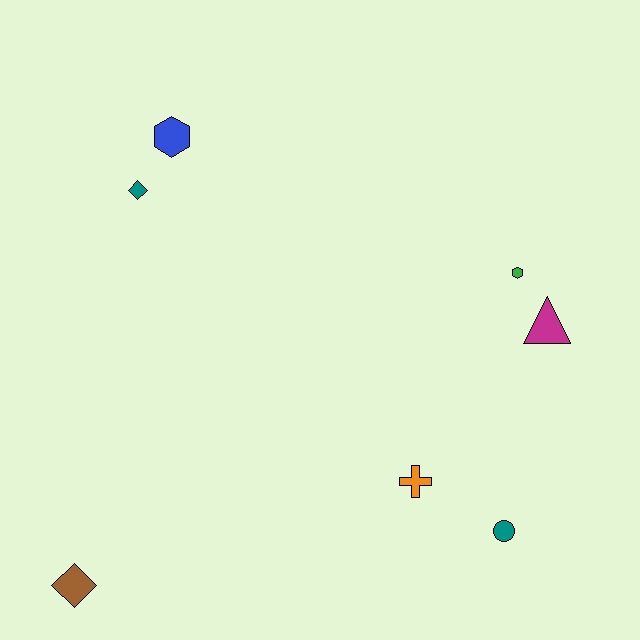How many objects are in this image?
There are 7 objects.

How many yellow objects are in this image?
There are no yellow objects.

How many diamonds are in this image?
There are 2 diamonds.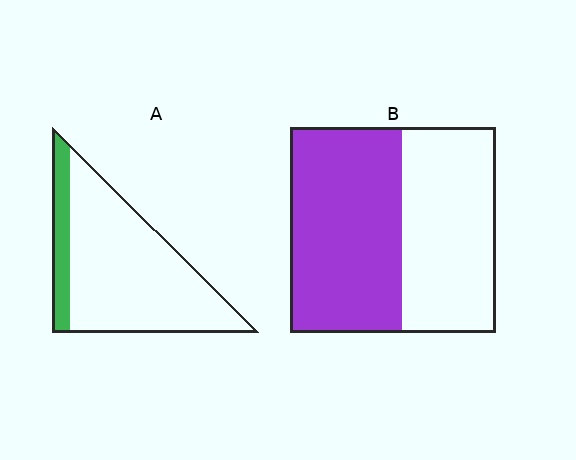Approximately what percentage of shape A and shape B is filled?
A is approximately 15% and B is approximately 55%.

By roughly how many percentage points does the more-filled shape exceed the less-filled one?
By roughly 40 percentage points (B over A).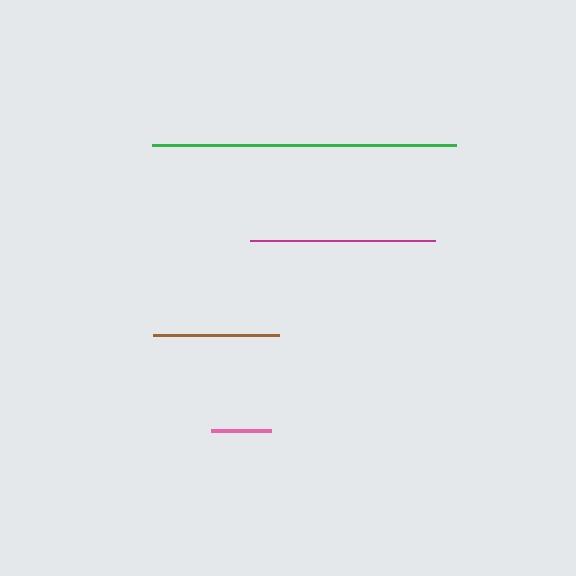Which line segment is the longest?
The green line is the longest at approximately 304 pixels.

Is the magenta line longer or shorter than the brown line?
The magenta line is longer than the brown line.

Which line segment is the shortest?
The pink line is the shortest at approximately 60 pixels.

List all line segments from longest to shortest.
From longest to shortest: green, magenta, brown, pink.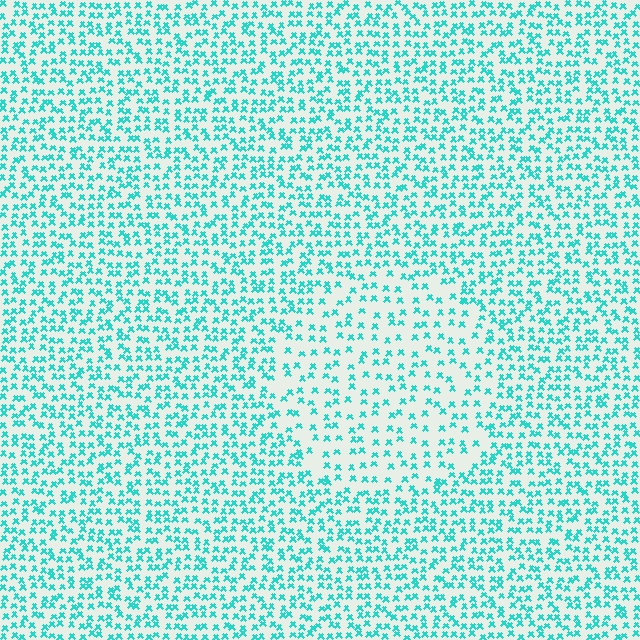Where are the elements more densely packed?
The elements are more densely packed outside the circle boundary.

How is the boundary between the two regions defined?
The boundary is defined by a change in element density (approximately 1.8x ratio). All elements are the same color, size, and shape.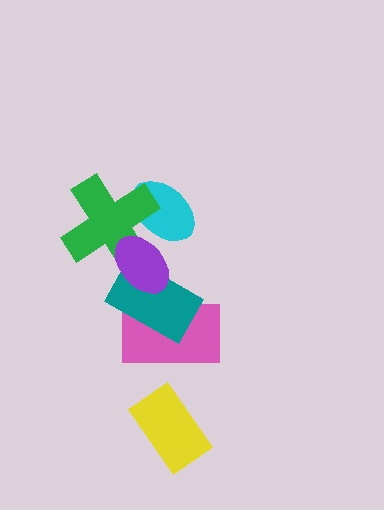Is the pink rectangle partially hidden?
Yes, it is partially covered by another shape.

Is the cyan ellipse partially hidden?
Yes, it is partially covered by another shape.